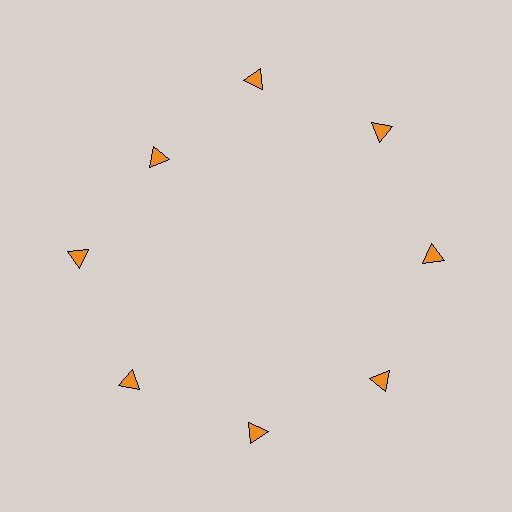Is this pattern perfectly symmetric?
No. The 8 orange triangles are arranged in a ring, but one element near the 10 o'clock position is pulled inward toward the center, breaking the 8-fold rotational symmetry.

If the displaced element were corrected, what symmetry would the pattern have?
It would have 8-fold rotational symmetry — the pattern would map onto itself every 45 degrees.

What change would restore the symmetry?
The symmetry would be restored by moving it outward, back onto the ring so that all 8 triangles sit at equal angles and equal distance from the center.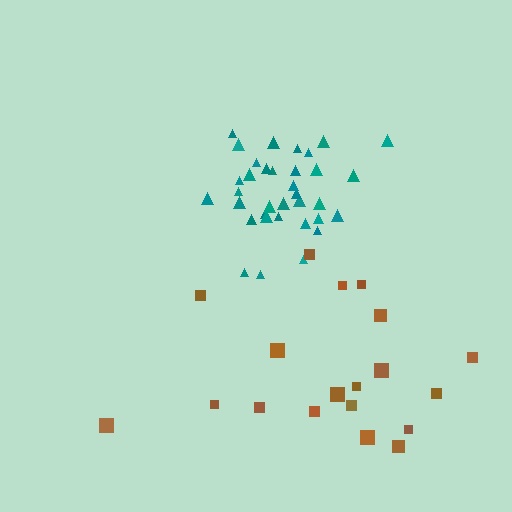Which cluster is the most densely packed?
Teal.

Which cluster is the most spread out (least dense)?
Brown.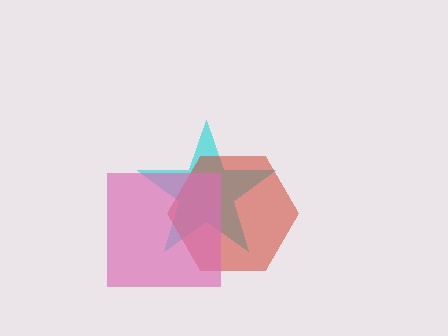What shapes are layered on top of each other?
The layered shapes are: a cyan star, a red hexagon, a pink square.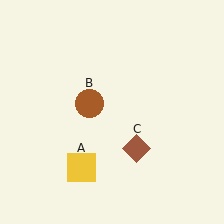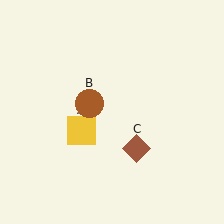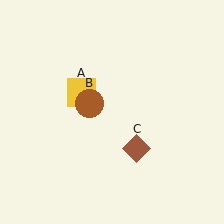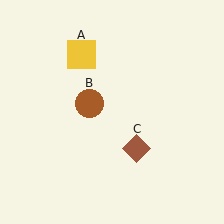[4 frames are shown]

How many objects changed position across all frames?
1 object changed position: yellow square (object A).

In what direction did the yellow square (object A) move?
The yellow square (object A) moved up.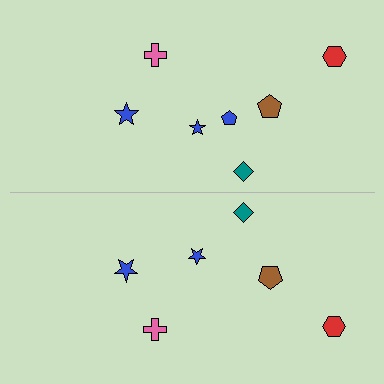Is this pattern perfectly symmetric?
No, the pattern is not perfectly symmetric. A blue pentagon is missing from the bottom side.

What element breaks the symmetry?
A blue pentagon is missing from the bottom side.